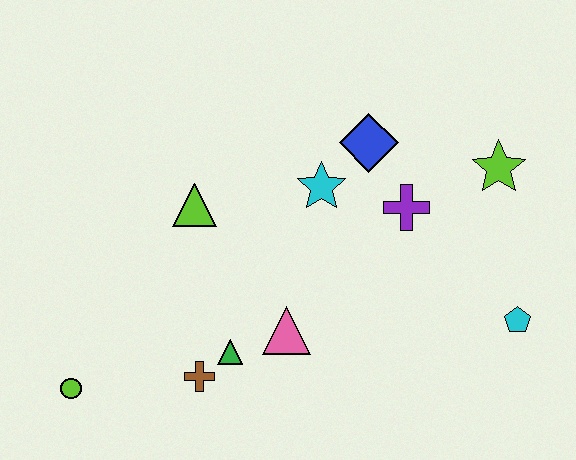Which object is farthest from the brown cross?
The lime star is farthest from the brown cross.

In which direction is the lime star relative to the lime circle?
The lime star is to the right of the lime circle.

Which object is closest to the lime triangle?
The cyan star is closest to the lime triangle.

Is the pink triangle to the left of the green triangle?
No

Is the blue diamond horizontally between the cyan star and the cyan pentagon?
Yes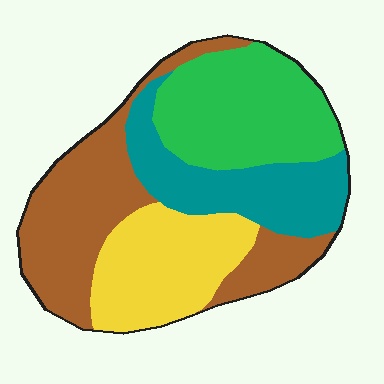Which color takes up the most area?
Brown, at roughly 30%.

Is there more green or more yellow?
Green.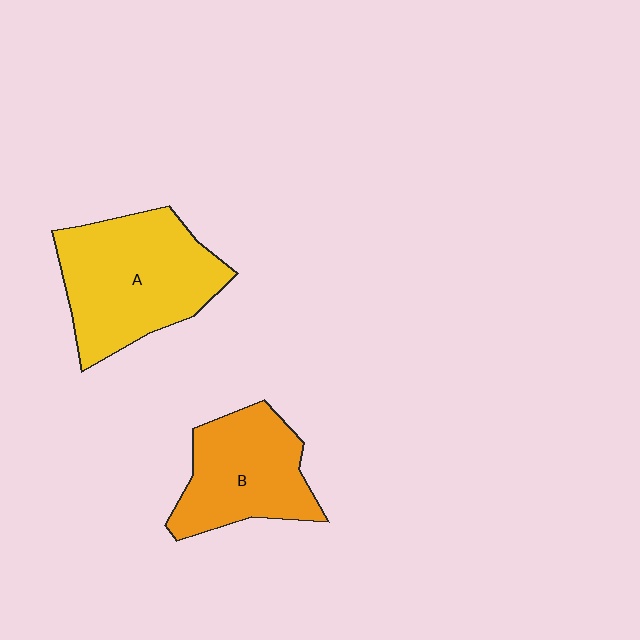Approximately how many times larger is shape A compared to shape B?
Approximately 1.3 times.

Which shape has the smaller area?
Shape B (orange).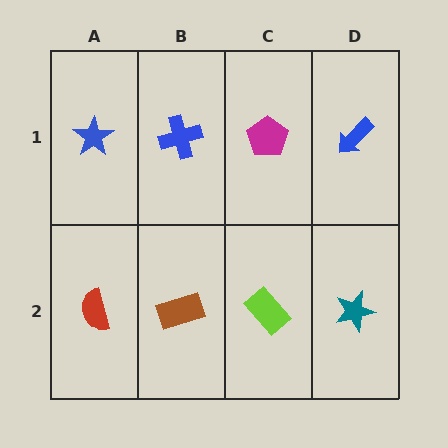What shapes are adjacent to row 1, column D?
A teal star (row 2, column D), a magenta pentagon (row 1, column C).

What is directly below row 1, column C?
A lime rectangle.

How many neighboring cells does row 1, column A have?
2.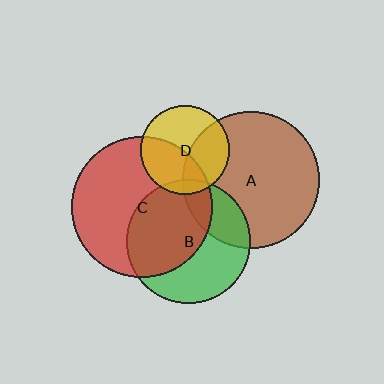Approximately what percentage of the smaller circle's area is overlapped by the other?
Approximately 25%.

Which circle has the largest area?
Circle C (red).